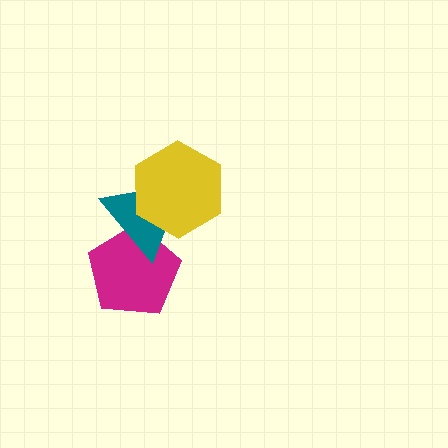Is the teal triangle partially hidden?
Yes, it is partially covered by another shape.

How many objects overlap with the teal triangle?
2 objects overlap with the teal triangle.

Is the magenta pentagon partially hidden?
Yes, it is partially covered by another shape.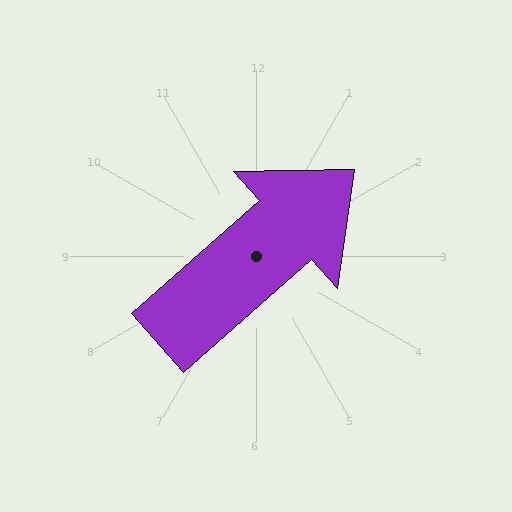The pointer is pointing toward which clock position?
Roughly 2 o'clock.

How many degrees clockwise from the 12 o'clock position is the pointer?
Approximately 49 degrees.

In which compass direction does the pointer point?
Northeast.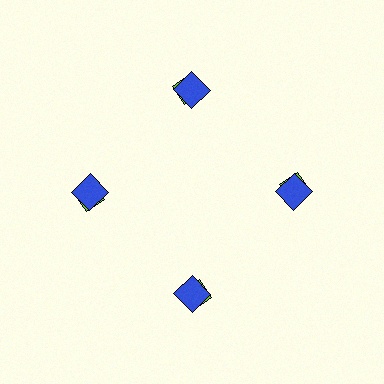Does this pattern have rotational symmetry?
Yes, this pattern has 4-fold rotational symmetry. It looks the same after rotating 90 degrees around the center.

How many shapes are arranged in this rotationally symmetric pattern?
There are 8 shapes, arranged in 4 groups of 2.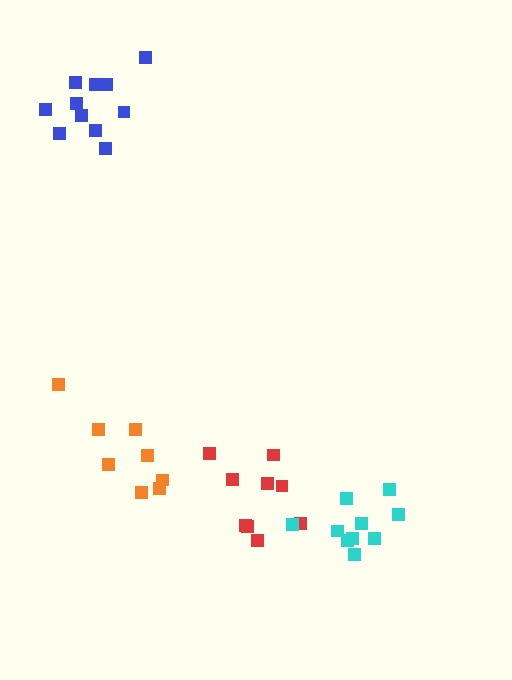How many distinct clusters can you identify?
There are 4 distinct clusters.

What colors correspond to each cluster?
The clusters are colored: blue, orange, red, cyan.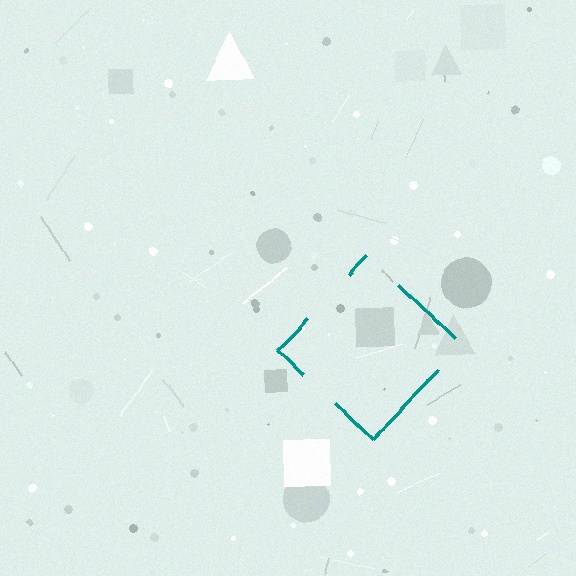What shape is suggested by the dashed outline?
The dashed outline suggests a diamond.